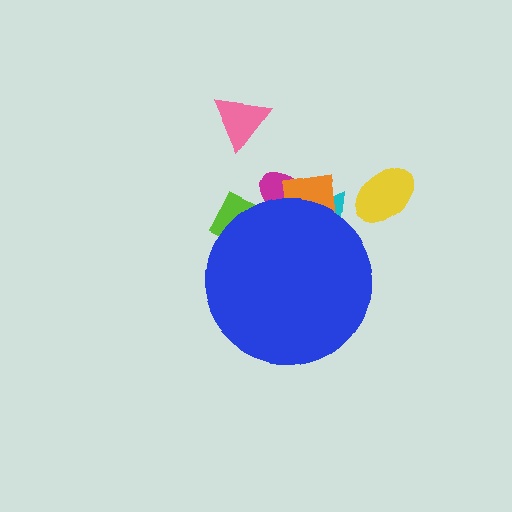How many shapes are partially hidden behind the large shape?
4 shapes are partially hidden.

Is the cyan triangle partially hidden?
Yes, the cyan triangle is partially hidden behind the blue circle.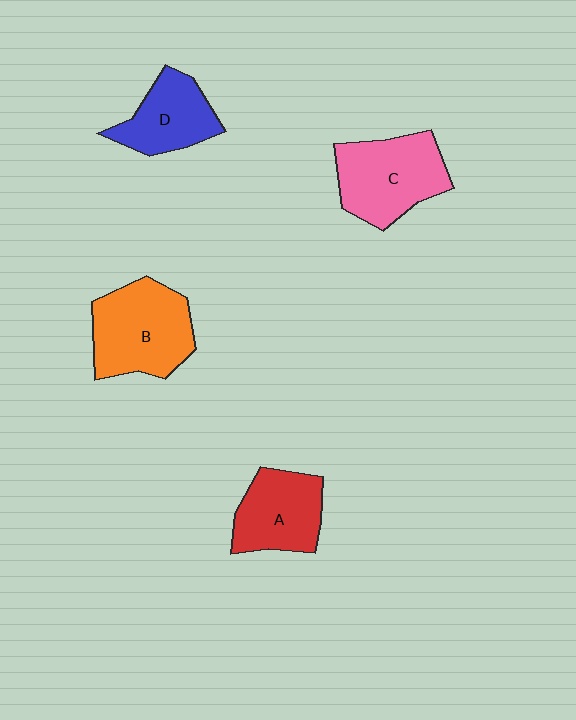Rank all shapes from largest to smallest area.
From largest to smallest: B (orange), C (pink), A (red), D (blue).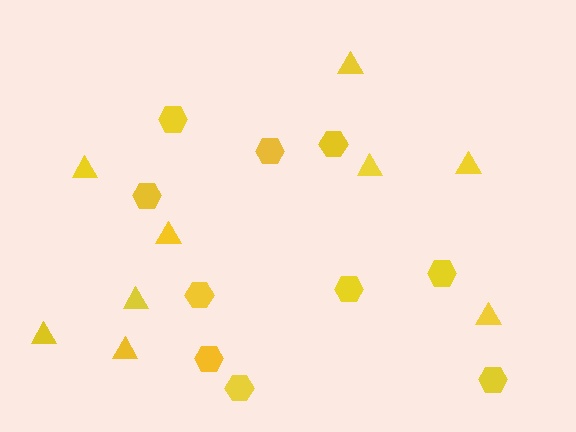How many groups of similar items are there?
There are 2 groups: one group of hexagons (10) and one group of triangles (9).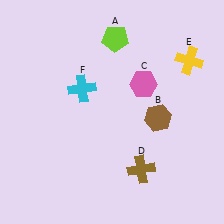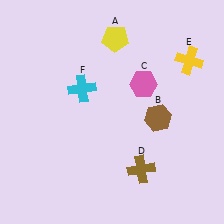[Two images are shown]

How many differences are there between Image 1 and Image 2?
There is 1 difference between the two images.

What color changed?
The pentagon (A) changed from lime in Image 1 to yellow in Image 2.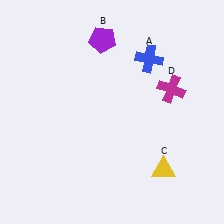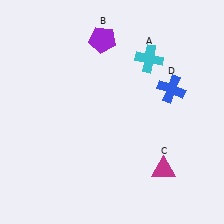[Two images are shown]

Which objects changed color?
A changed from blue to cyan. C changed from yellow to magenta. D changed from magenta to blue.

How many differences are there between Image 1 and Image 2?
There are 3 differences between the two images.